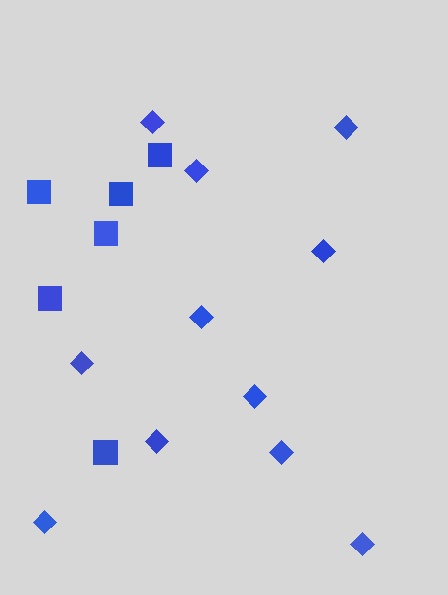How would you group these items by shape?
There are 2 groups: one group of diamonds (11) and one group of squares (6).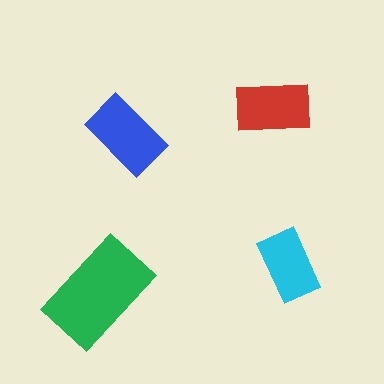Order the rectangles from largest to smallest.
the green one, the blue one, the red one, the cyan one.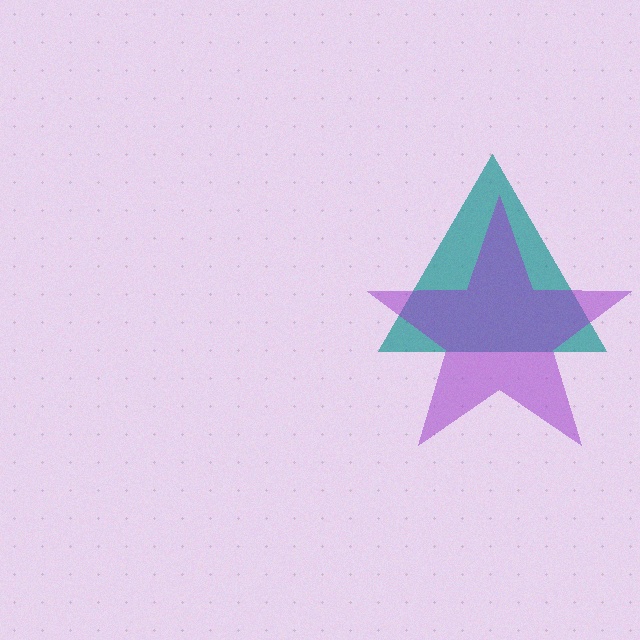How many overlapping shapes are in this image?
There are 2 overlapping shapes in the image.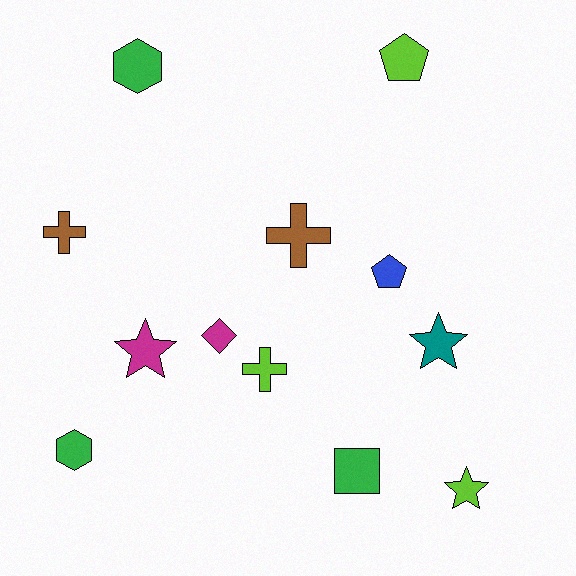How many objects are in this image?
There are 12 objects.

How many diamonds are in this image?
There is 1 diamond.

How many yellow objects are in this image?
There are no yellow objects.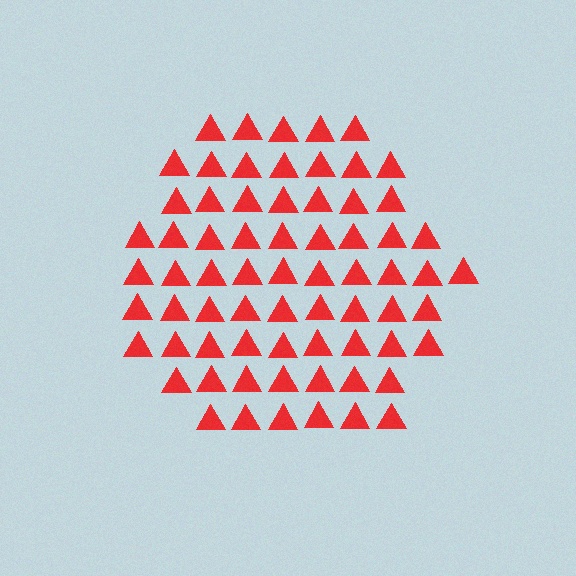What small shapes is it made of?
It is made of small triangles.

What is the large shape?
The large shape is a hexagon.